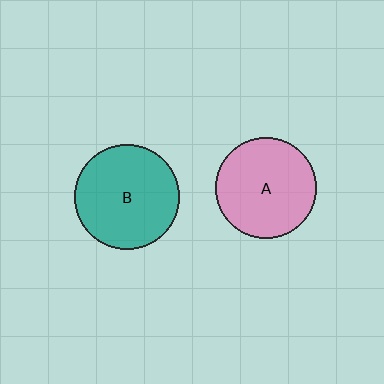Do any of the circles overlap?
No, none of the circles overlap.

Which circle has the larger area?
Circle B (teal).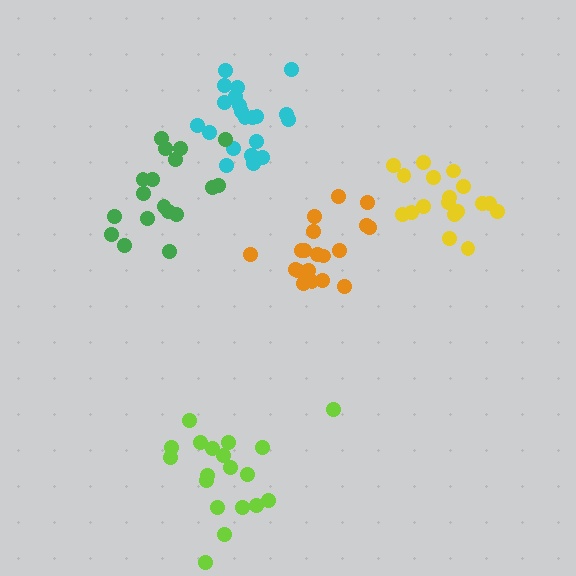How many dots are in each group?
Group 1: 19 dots, Group 2: 19 dots, Group 3: 21 dots, Group 4: 18 dots, Group 5: 18 dots (95 total).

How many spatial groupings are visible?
There are 5 spatial groupings.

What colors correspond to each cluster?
The clusters are colored: lime, orange, cyan, yellow, green.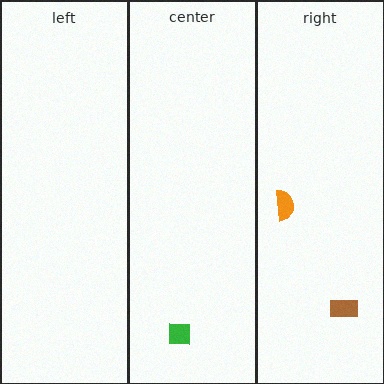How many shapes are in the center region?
1.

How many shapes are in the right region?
2.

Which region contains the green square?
The center region.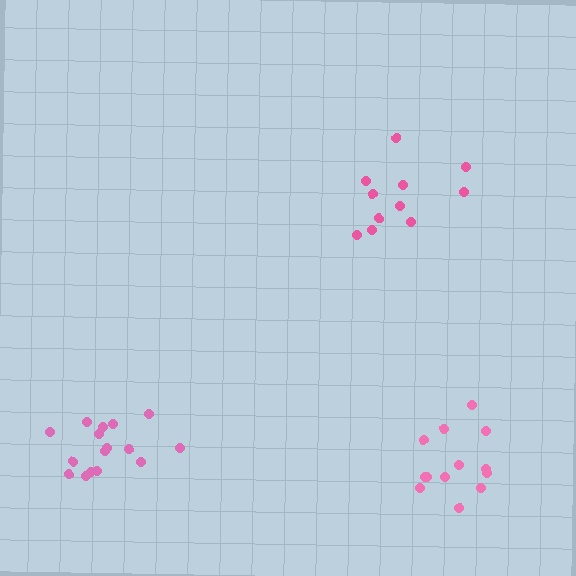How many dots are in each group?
Group 1: 13 dots, Group 2: 11 dots, Group 3: 16 dots (40 total).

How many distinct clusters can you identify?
There are 3 distinct clusters.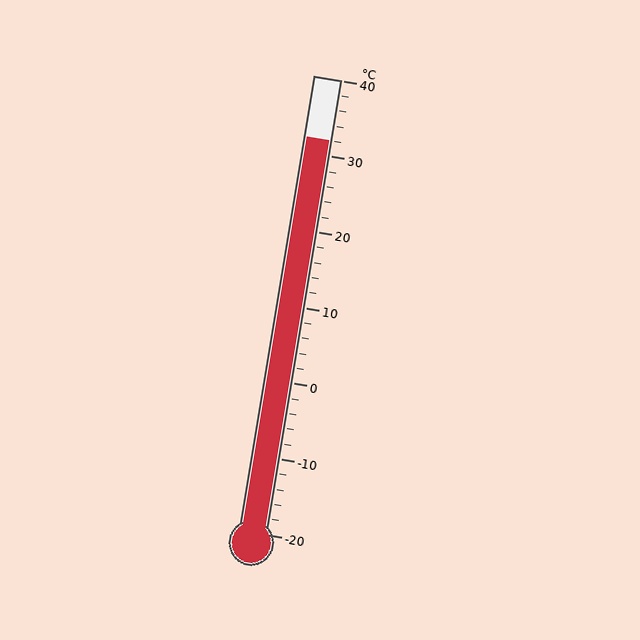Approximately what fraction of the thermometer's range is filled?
The thermometer is filled to approximately 85% of its range.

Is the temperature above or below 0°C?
The temperature is above 0°C.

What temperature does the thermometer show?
The thermometer shows approximately 32°C.